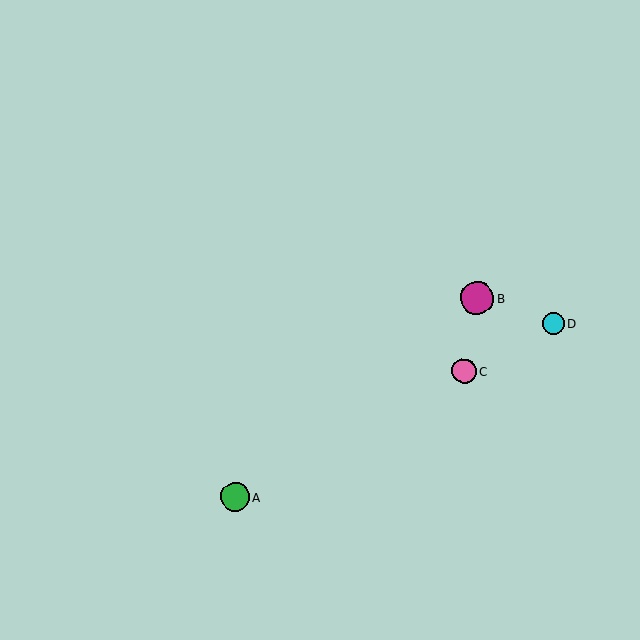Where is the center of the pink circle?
The center of the pink circle is at (464, 371).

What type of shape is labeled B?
Shape B is a magenta circle.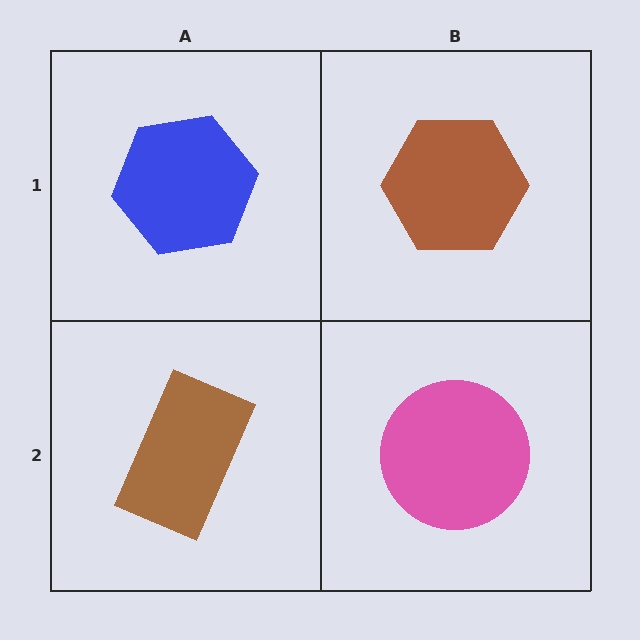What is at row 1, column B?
A brown hexagon.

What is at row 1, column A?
A blue hexagon.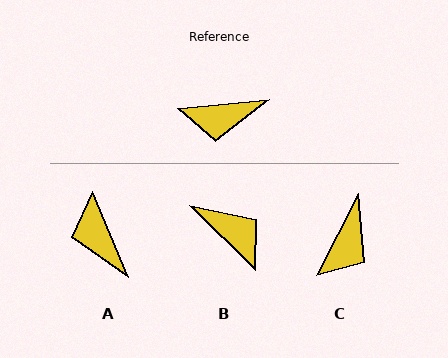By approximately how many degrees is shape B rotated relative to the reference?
Approximately 130 degrees counter-clockwise.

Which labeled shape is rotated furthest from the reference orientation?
B, about 130 degrees away.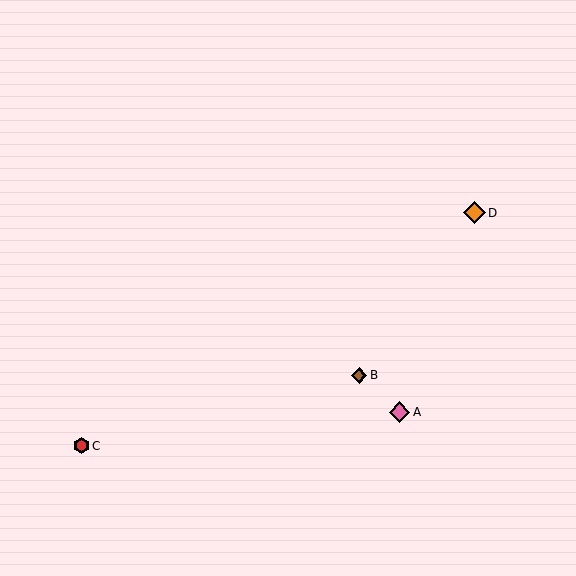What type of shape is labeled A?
Shape A is a pink diamond.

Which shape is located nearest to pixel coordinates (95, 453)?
The red hexagon (labeled C) at (81, 446) is nearest to that location.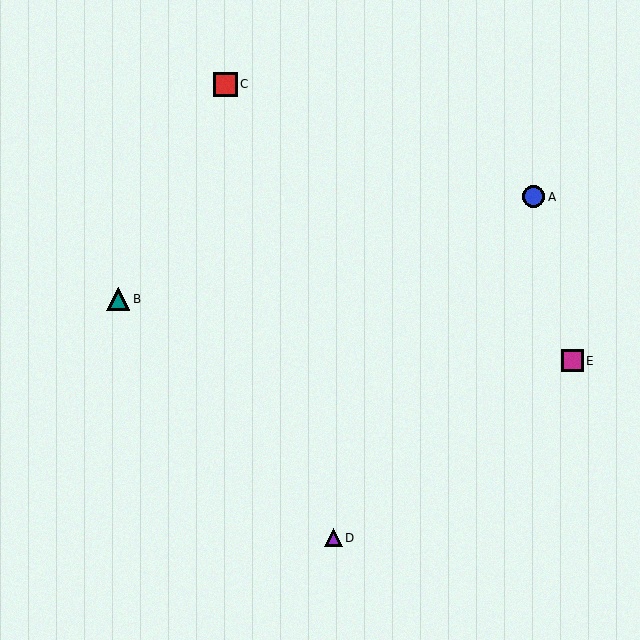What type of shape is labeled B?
Shape B is a teal triangle.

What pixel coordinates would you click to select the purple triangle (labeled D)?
Click at (333, 538) to select the purple triangle D.